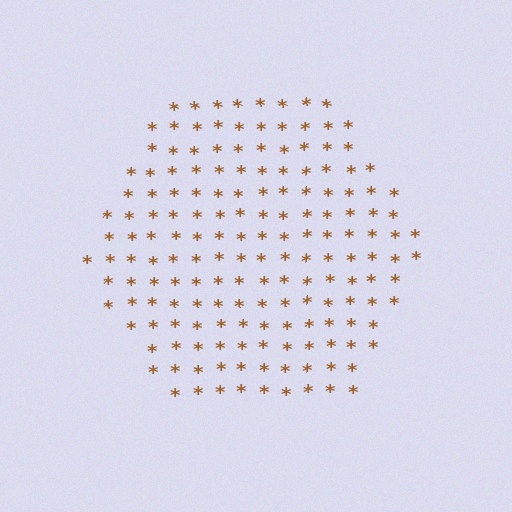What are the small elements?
The small elements are asterisks.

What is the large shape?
The large shape is a hexagon.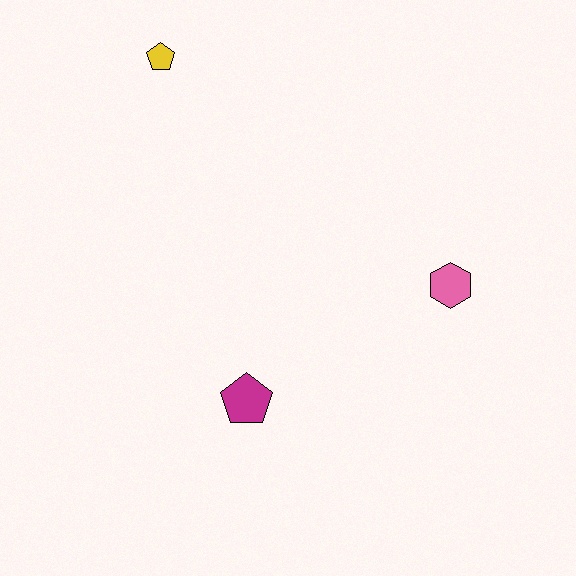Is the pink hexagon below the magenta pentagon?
No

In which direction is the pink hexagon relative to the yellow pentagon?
The pink hexagon is to the right of the yellow pentagon.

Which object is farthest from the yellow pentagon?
The pink hexagon is farthest from the yellow pentagon.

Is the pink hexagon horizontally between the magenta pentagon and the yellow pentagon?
No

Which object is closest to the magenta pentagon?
The pink hexagon is closest to the magenta pentagon.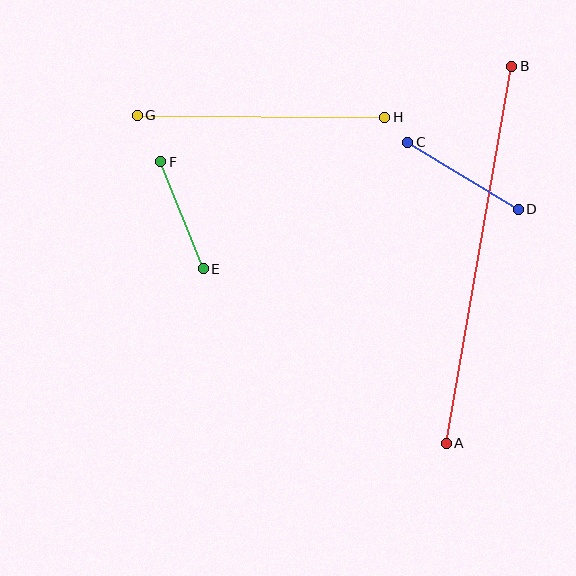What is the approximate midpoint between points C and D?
The midpoint is at approximately (463, 176) pixels.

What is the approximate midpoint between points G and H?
The midpoint is at approximately (261, 116) pixels.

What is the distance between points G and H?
The distance is approximately 248 pixels.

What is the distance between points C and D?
The distance is approximately 129 pixels.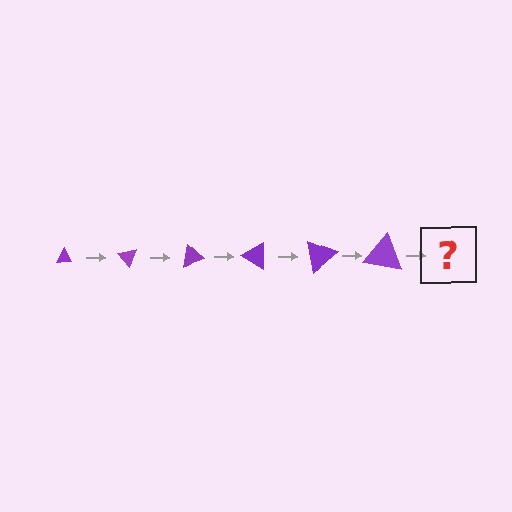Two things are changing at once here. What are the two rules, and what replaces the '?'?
The two rules are that the triangle grows larger each step and it rotates 50 degrees each step. The '?' should be a triangle, larger than the previous one and rotated 300 degrees from the start.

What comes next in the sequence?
The next element should be a triangle, larger than the previous one and rotated 300 degrees from the start.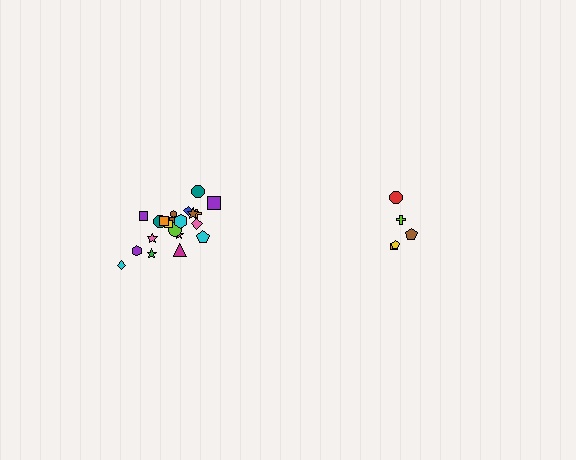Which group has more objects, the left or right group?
The left group.